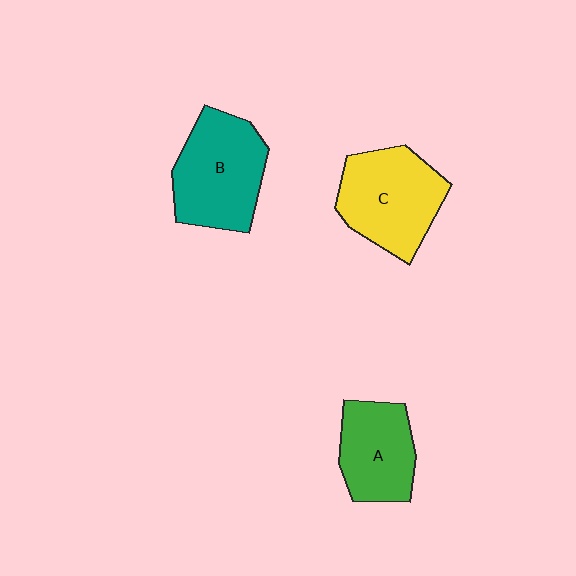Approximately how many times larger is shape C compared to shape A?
Approximately 1.3 times.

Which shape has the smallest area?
Shape A (green).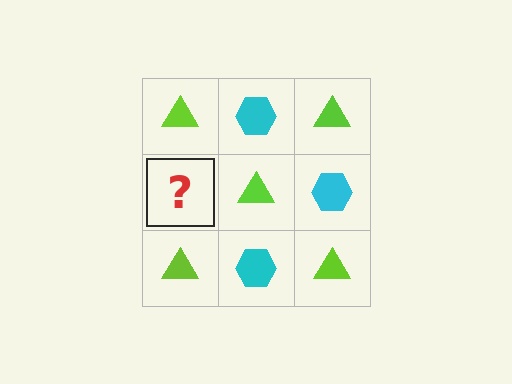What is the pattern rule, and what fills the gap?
The rule is that it alternates lime triangle and cyan hexagon in a checkerboard pattern. The gap should be filled with a cyan hexagon.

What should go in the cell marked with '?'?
The missing cell should contain a cyan hexagon.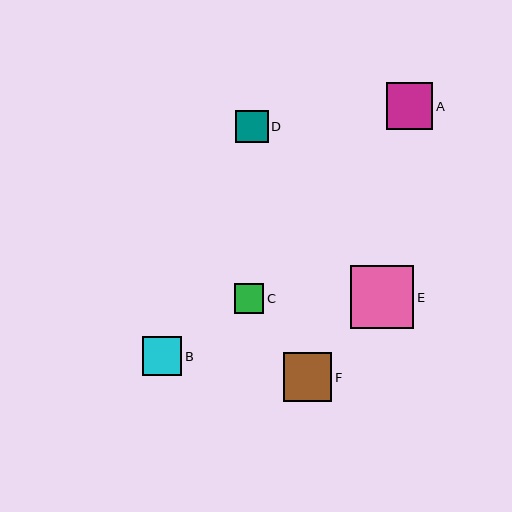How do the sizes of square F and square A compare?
Square F and square A are approximately the same size.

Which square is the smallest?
Square C is the smallest with a size of approximately 30 pixels.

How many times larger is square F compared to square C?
Square F is approximately 1.6 times the size of square C.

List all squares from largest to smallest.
From largest to smallest: E, F, A, B, D, C.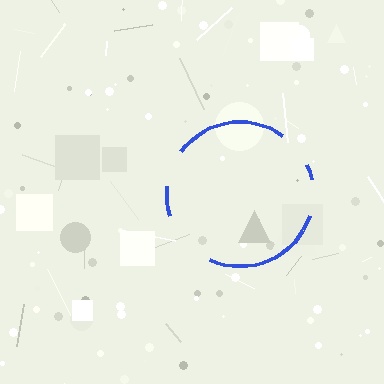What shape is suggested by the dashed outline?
The dashed outline suggests a circle.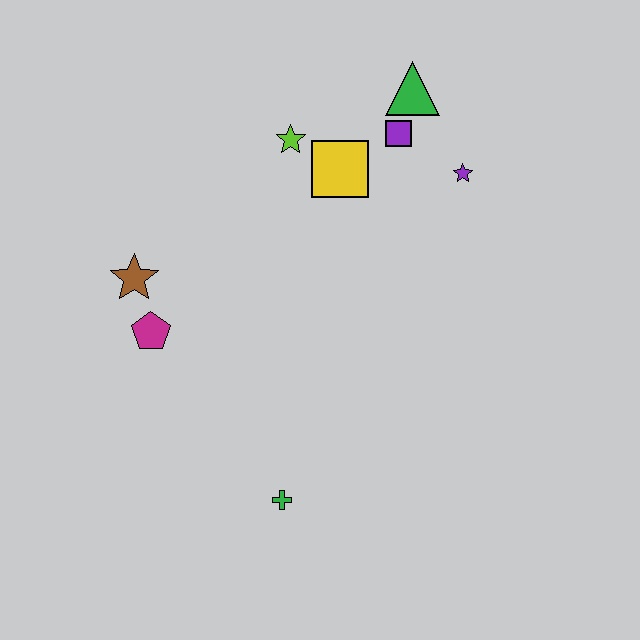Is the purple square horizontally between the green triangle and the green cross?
Yes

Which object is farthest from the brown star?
The purple star is farthest from the brown star.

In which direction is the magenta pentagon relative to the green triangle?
The magenta pentagon is to the left of the green triangle.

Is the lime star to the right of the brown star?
Yes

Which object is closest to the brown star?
The magenta pentagon is closest to the brown star.